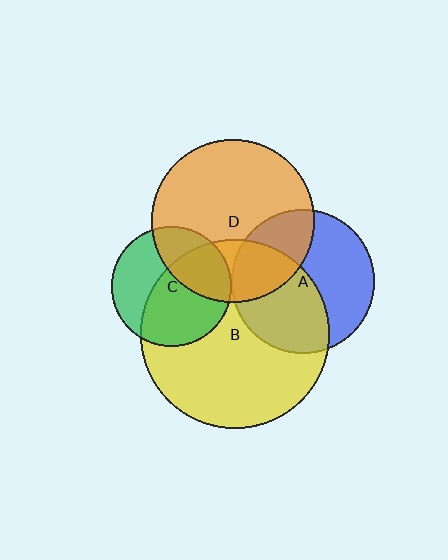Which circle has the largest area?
Circle B (yellow).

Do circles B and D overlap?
Yes.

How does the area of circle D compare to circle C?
Approximately 1.9 times.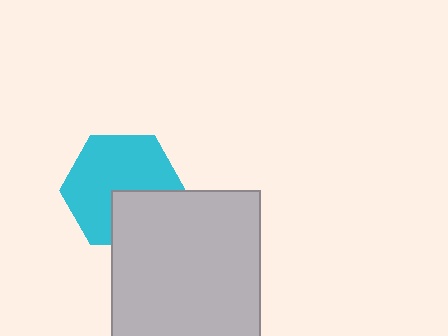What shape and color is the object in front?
The object in front is a light gray rectangle.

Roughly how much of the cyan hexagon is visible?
Most of it is visible (roughly 69%).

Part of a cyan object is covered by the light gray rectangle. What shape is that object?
It is a hexagon.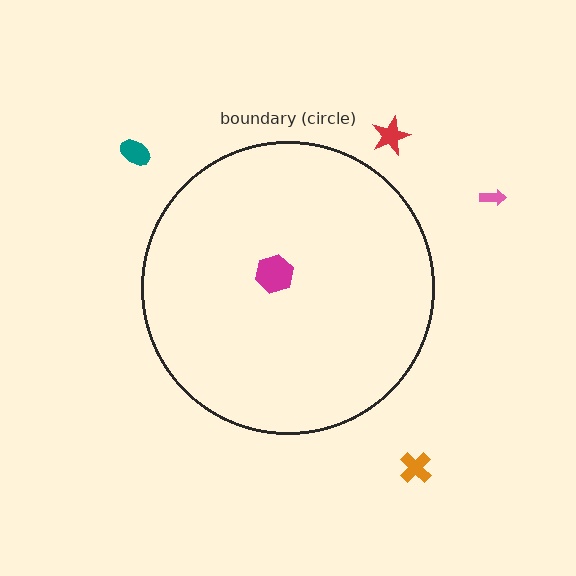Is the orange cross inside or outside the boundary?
Outside.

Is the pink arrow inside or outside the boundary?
Outside.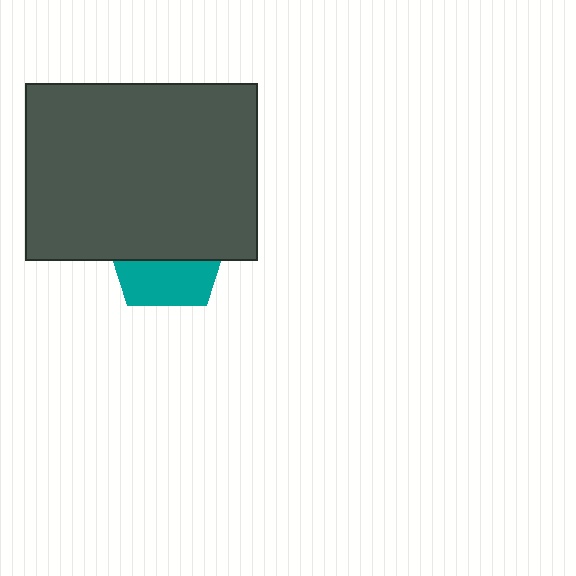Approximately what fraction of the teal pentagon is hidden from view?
Roughly 62% of the teal pentagon is hidden behind the dark gray rectangle.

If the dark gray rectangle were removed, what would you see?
You would see the complete teal pentagon.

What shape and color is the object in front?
The object in front is a dark gray rectangle.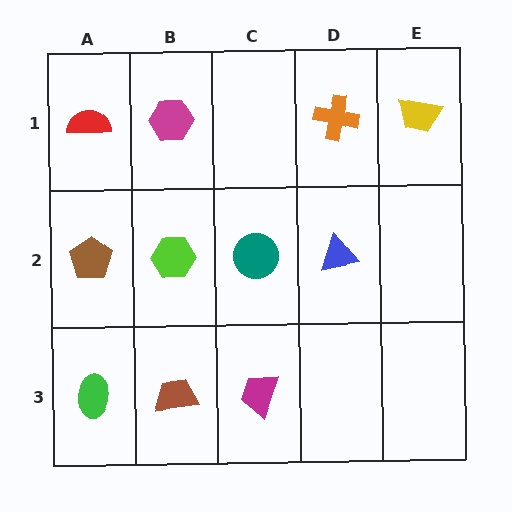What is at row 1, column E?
A yellow trapezoid.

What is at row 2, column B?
A lime hexagon.